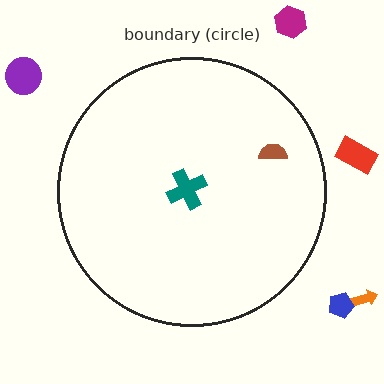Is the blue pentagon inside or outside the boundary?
Outside.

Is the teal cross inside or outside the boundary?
Inside.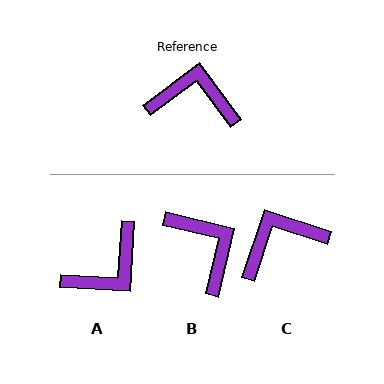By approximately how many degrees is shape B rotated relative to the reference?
Approximately 50 degrees clockwise.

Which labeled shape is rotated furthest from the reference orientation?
A, about 130 degrees away.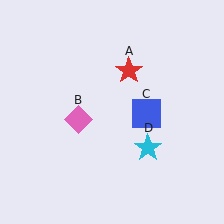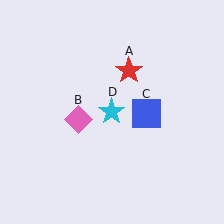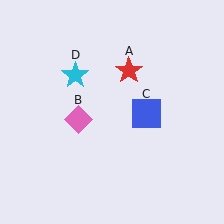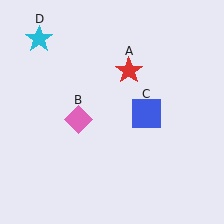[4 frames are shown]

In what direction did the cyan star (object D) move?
The cyan star (object D) moved up and to the left.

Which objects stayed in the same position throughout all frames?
Red star (object A) and pink diamond (object B) and blue square (object C) remained stationary.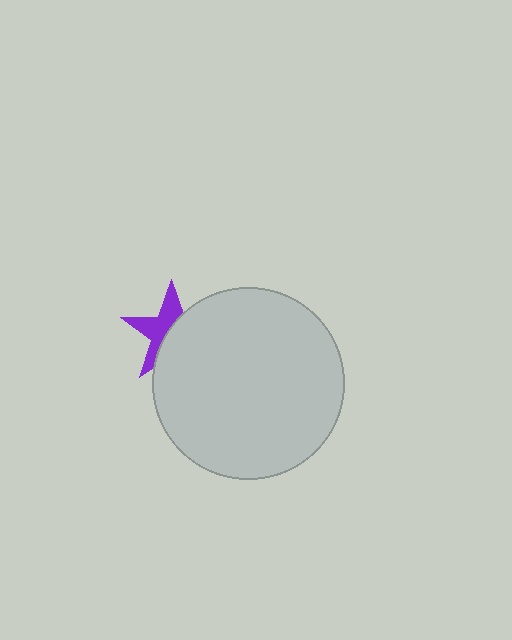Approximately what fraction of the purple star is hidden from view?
Roughly 53% of the purple star is hidden behind the light gray circle.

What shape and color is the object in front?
The object in front is a light gray circle.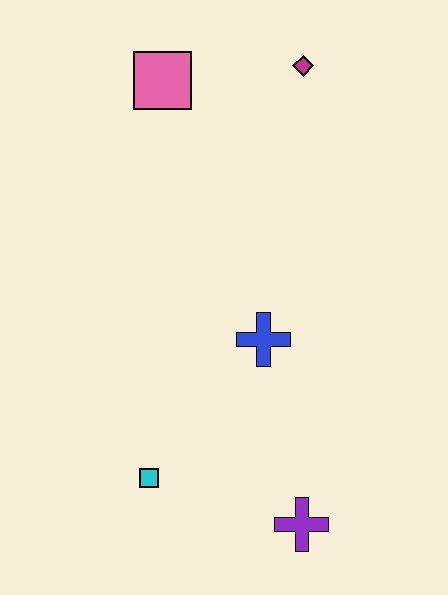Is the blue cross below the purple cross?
No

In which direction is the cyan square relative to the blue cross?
The cyan square is below the blue cross.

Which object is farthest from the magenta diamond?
The purple cross is farthest from the magenta diamond.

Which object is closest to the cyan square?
The purple cross is closest to the cyan square.